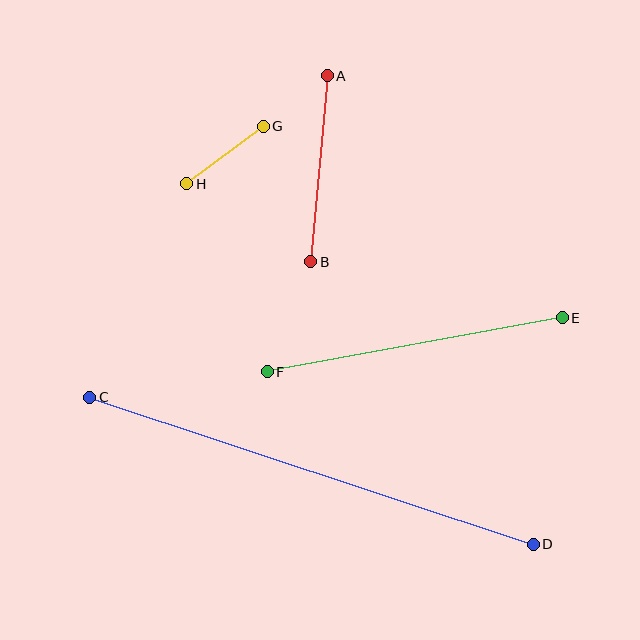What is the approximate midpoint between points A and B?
The midpoint is at approximately (319, 169) pixels.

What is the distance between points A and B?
The distance is approximately 187 pixels.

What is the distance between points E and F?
The distance is approximately 300 pixels.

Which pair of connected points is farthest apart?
Points C and D are farthest apart.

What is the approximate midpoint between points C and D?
The midpoint is at approximately (311, 471) pixels.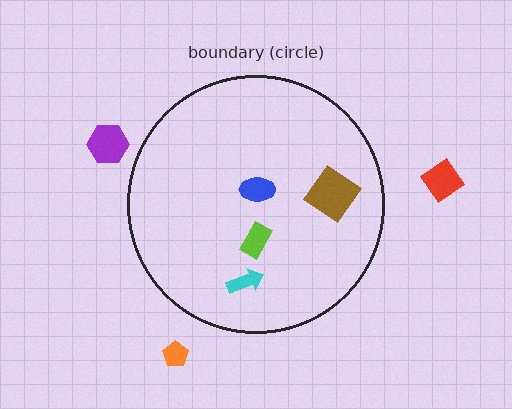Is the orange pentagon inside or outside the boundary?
Outside.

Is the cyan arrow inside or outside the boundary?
Inside.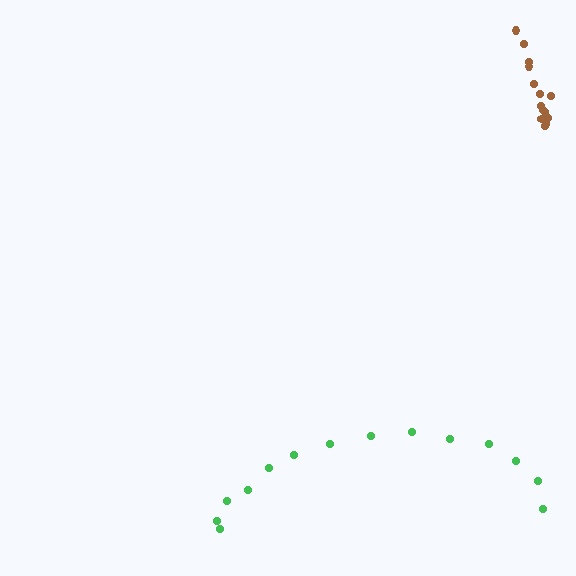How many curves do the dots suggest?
There are 2 distinct paths.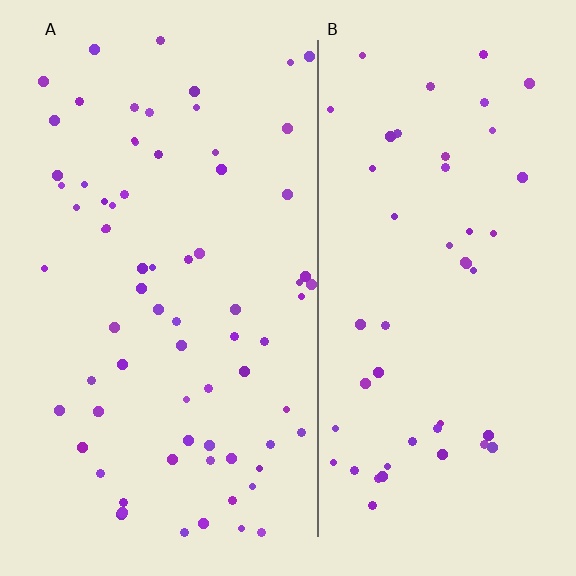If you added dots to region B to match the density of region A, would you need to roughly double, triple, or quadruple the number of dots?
Approximately double.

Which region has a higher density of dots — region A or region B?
A (the left).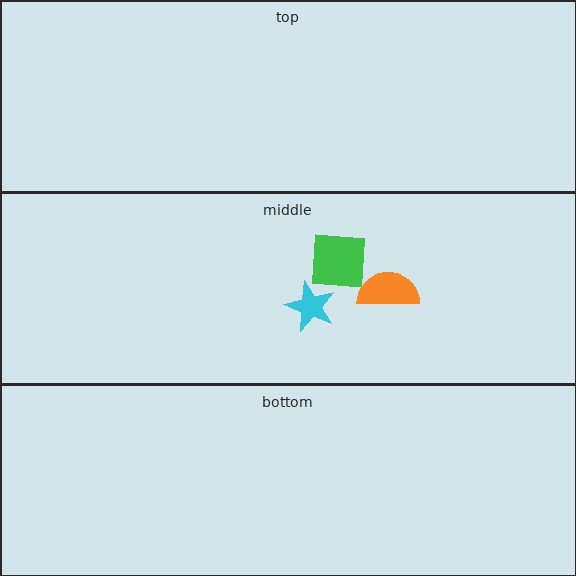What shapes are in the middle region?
The green square, the cyan star, the orange semicircle.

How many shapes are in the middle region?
3.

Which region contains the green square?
The middle region.